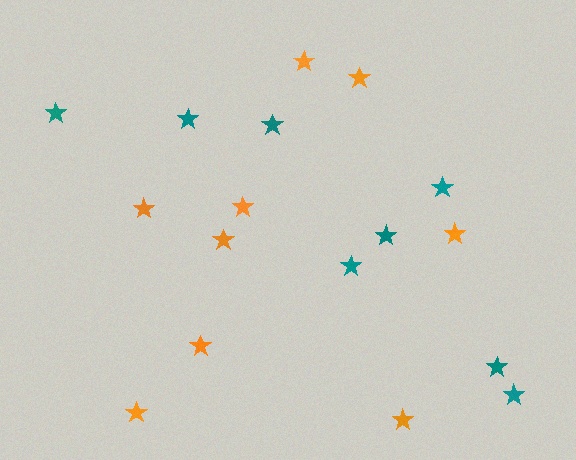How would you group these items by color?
There are 2 groups: one group of orange stars (9) and one group of teal stars (8).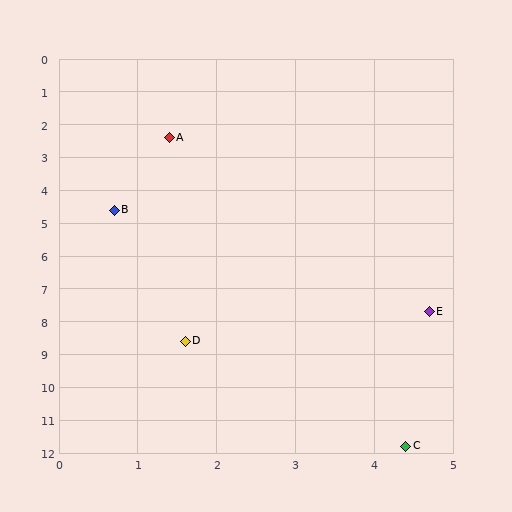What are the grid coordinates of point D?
Point D is at approximately (1.6, 8.6).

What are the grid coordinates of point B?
Point B is at approximately (0.7, 4.6).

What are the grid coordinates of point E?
Point E is at approximately (4.7, 7.7).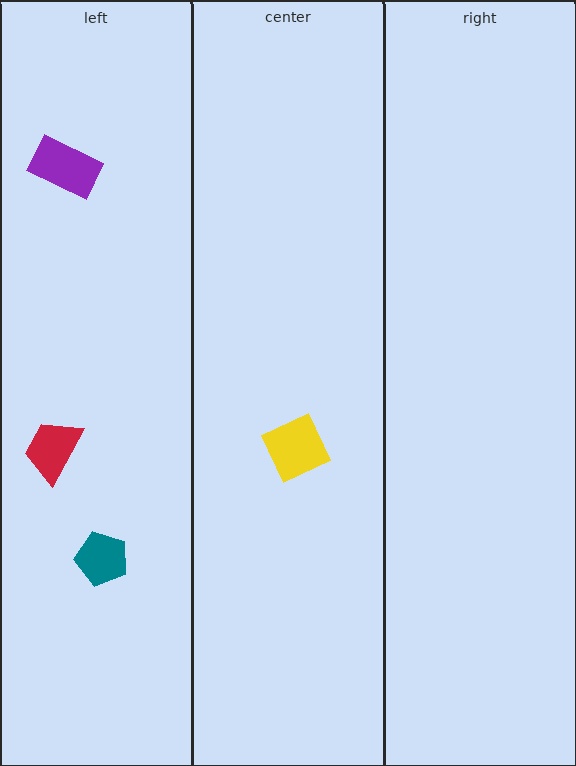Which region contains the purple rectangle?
The left region.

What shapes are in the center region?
The yellow square.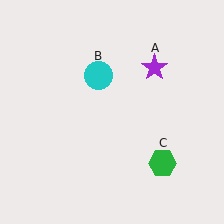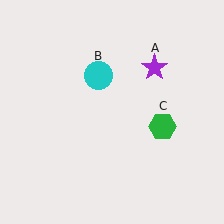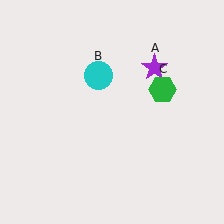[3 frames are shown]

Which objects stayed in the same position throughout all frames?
Purple star (object A) and cyan circle (object B) remained stationary.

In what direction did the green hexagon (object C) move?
The green hexagon (object C) moved up.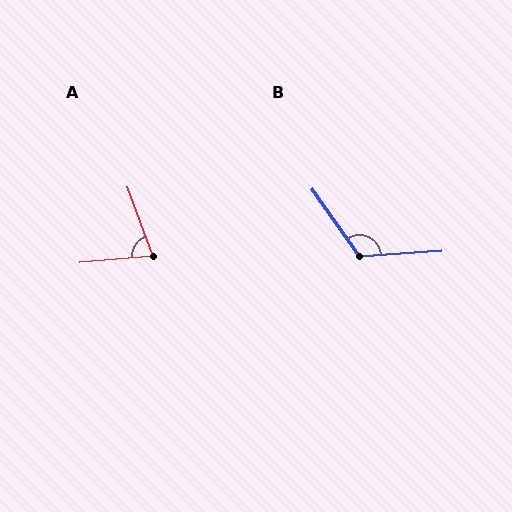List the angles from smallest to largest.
A (75°), B (121°).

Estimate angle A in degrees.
Approximately 75 degrees.